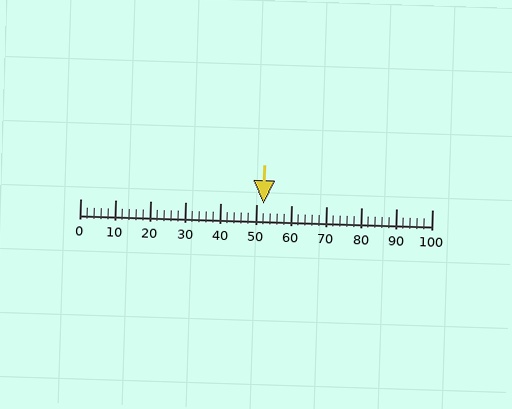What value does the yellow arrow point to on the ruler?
The yellow arrow points to approximately 52.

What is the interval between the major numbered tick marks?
The major tick marks are spaced 10 units apart.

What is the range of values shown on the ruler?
The ruler shows values from 0 to 100.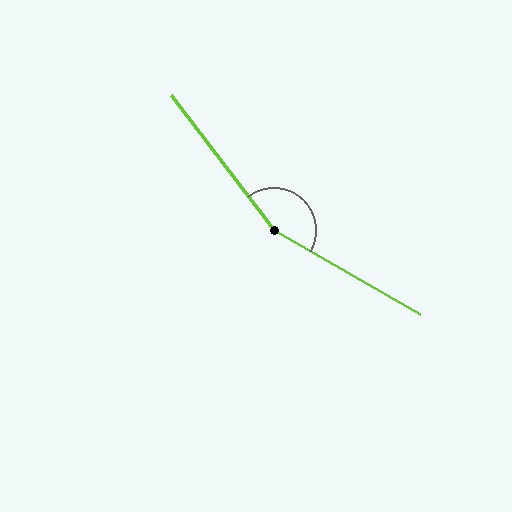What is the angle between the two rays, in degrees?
Approximately 157 degrees.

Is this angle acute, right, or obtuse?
It is obtuse.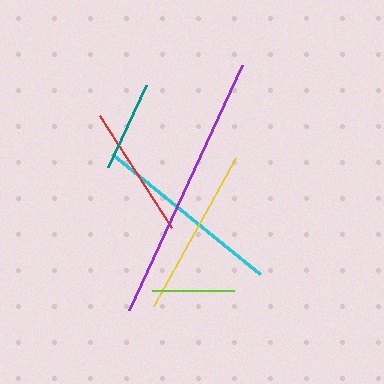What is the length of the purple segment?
The purple segment is approximately 270 pixels long.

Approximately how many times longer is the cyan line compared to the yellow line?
The cyan line is approximately 1.1 times the length of the yellow line.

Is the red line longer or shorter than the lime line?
The red line is longer than the lime line.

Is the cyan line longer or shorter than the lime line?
The cyan line is longer than the lime line.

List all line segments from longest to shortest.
From longest to shortest: purple, cyan, yellow, red, teal, lime.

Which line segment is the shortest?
The lime line is the shortest at approximately 82 pixels.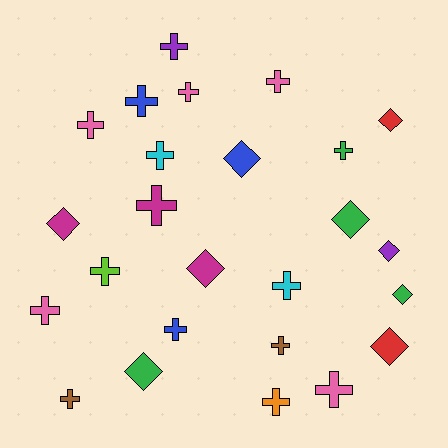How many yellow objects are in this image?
There are no yellow objects.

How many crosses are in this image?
There are 16 crosses.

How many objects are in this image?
There are 25 objects.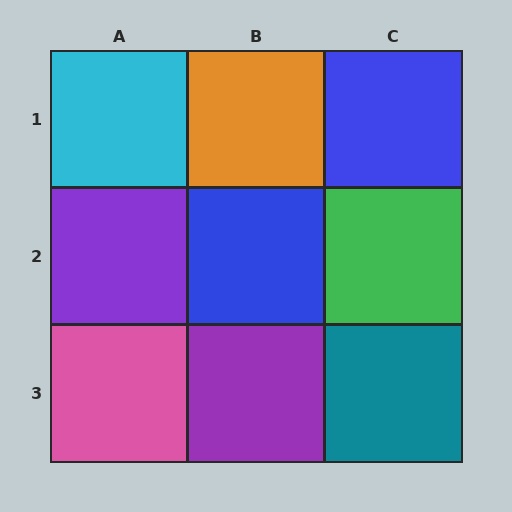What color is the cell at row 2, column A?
Purple.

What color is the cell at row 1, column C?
Blue.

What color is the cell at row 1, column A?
Cyan.